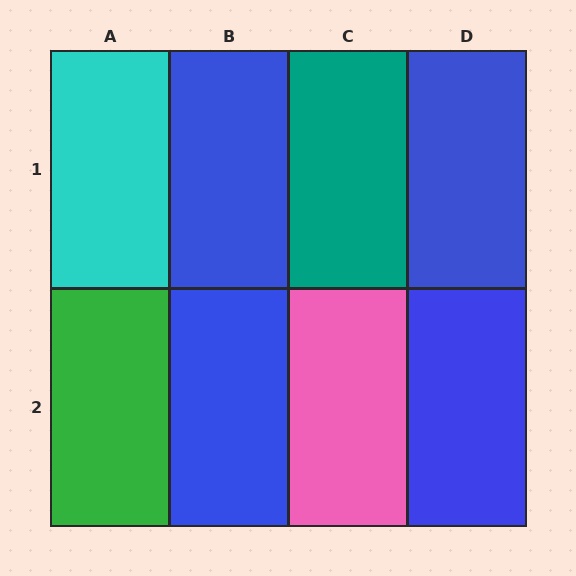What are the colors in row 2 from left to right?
Green, blue, pink, blue.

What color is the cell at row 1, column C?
Teal.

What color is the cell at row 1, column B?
Blue.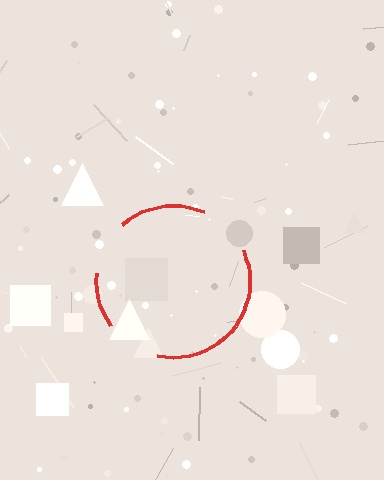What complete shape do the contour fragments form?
The contour fragments form a circle.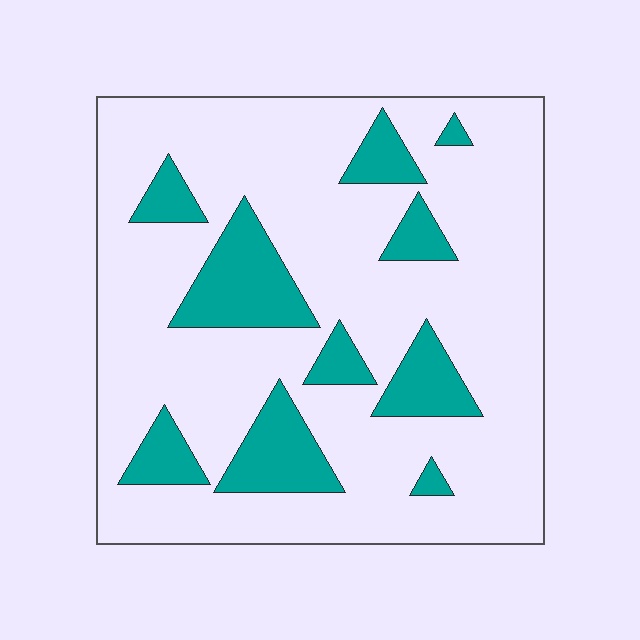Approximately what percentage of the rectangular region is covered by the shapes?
Approximately 20%.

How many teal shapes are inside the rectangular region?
10.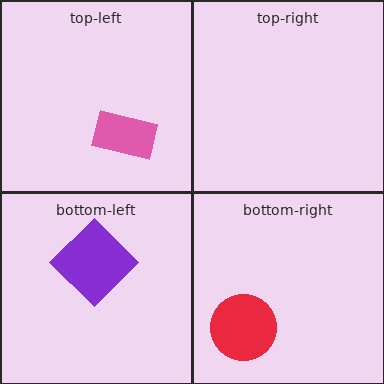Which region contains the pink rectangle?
The top-left region.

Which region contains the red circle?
The bottom-right region.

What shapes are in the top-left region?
The pink rectangle.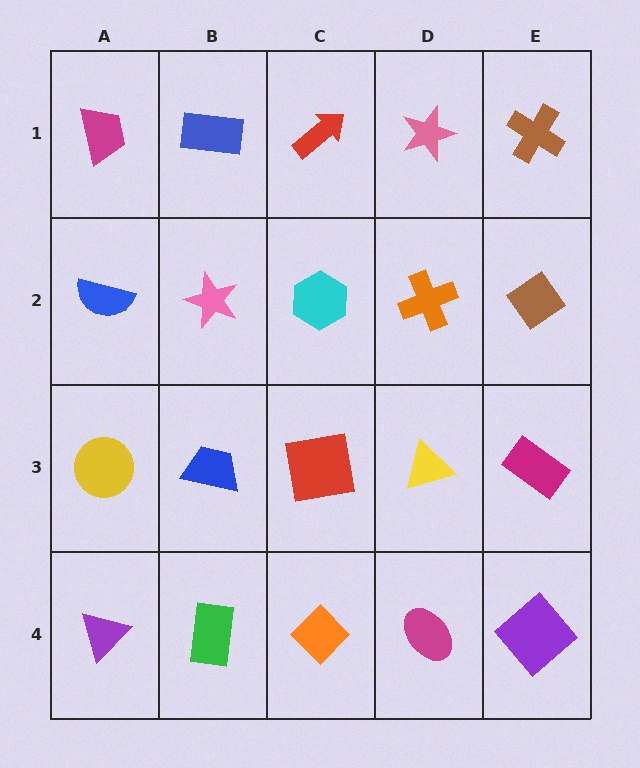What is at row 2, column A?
A blue semicircle.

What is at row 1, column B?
A blue rectangle.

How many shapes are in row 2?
5 shapes.